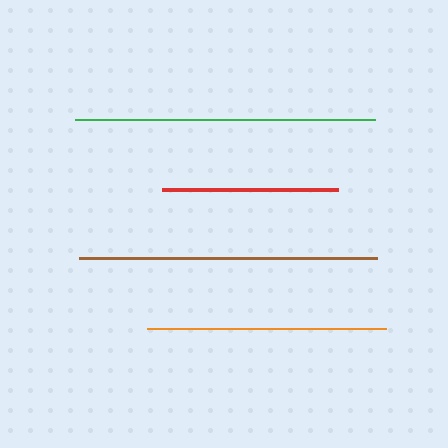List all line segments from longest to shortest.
From longest to shortest: green, brown, orange, red.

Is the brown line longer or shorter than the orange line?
The brown line is longer than the orange line.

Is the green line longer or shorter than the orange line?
The green line is longer than the orange line.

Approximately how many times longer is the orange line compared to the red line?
The orange line is approximately 1.4 times the length of the red line.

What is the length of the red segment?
The red segment is approximately 176 pixels long.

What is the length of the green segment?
The green segment is approximately 301 pixels long.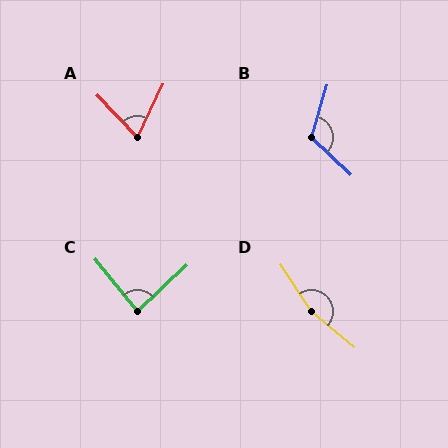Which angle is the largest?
D, at approximately 164 degrees.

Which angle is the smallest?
A, at approximately 69 degrees.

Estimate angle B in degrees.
Approximately 118 degrees.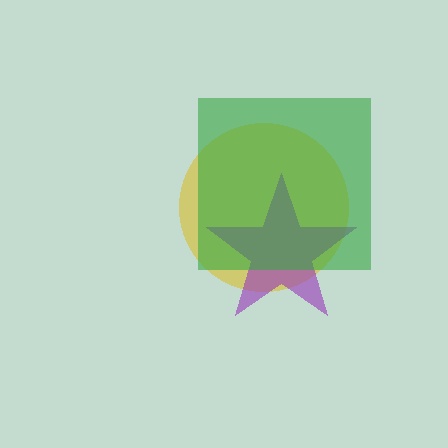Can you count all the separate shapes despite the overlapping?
Yes, there are 3 separate shapes.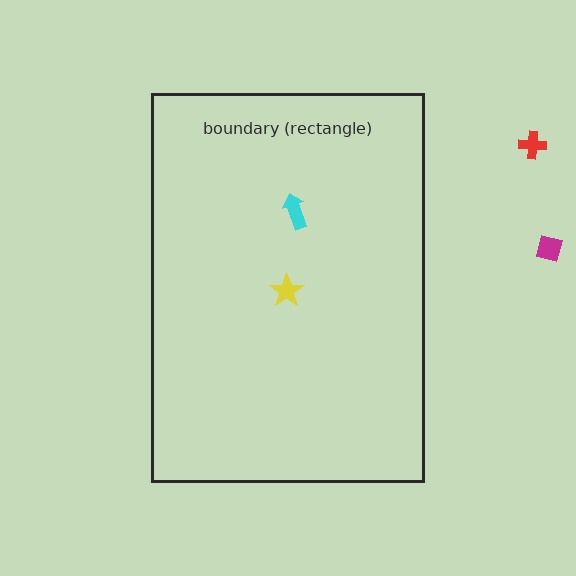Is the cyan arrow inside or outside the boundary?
Inside.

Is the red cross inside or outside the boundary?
Outside.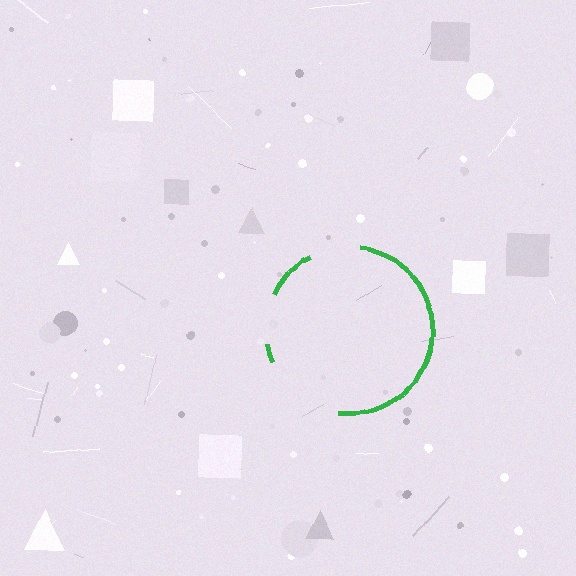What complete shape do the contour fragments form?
The contour fragments form a circle.